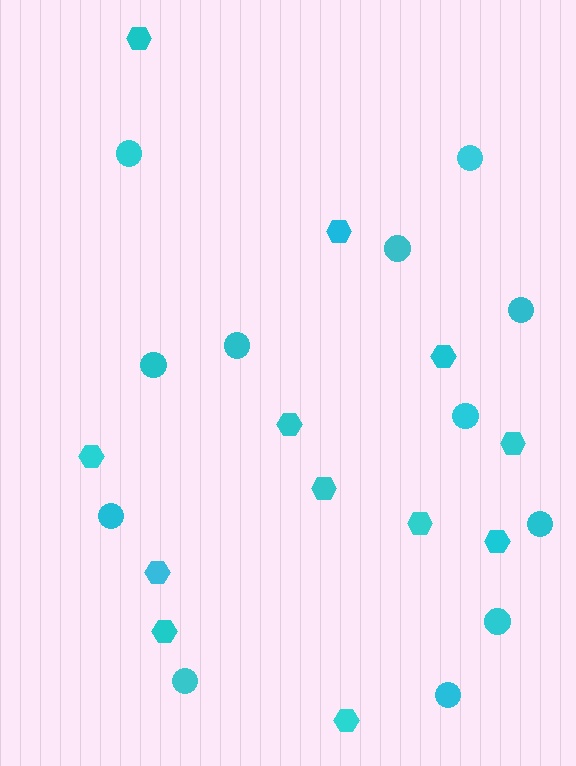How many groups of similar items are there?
There are 2 groups: one group of circles (12) and one group of hexagons (12).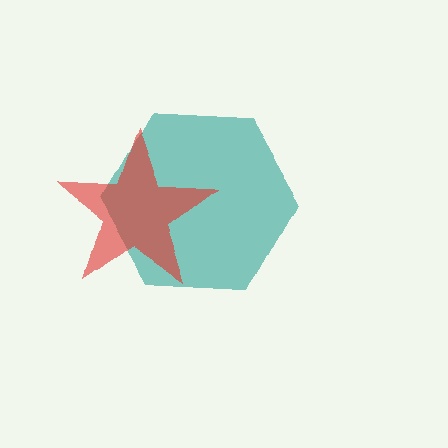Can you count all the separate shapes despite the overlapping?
Yes, there are 2 separate shapes.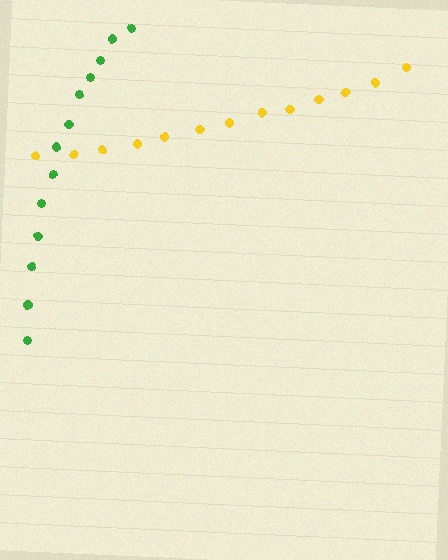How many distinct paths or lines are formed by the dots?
There are 2 distinct paths.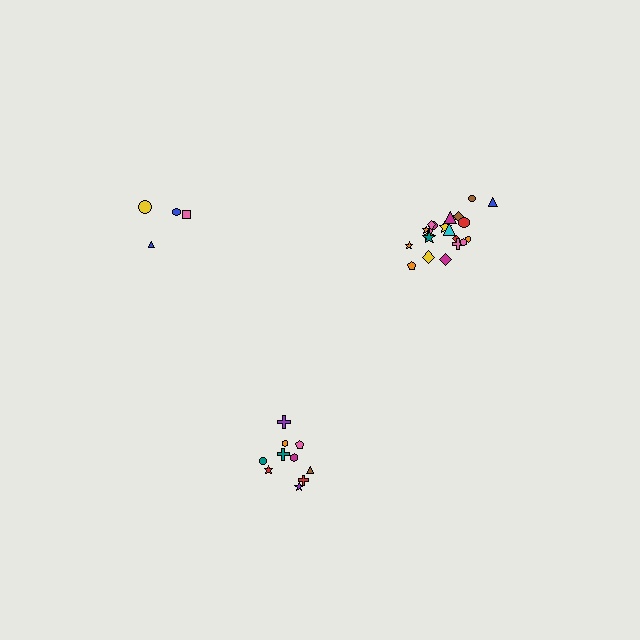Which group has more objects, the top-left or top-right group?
The top-right group.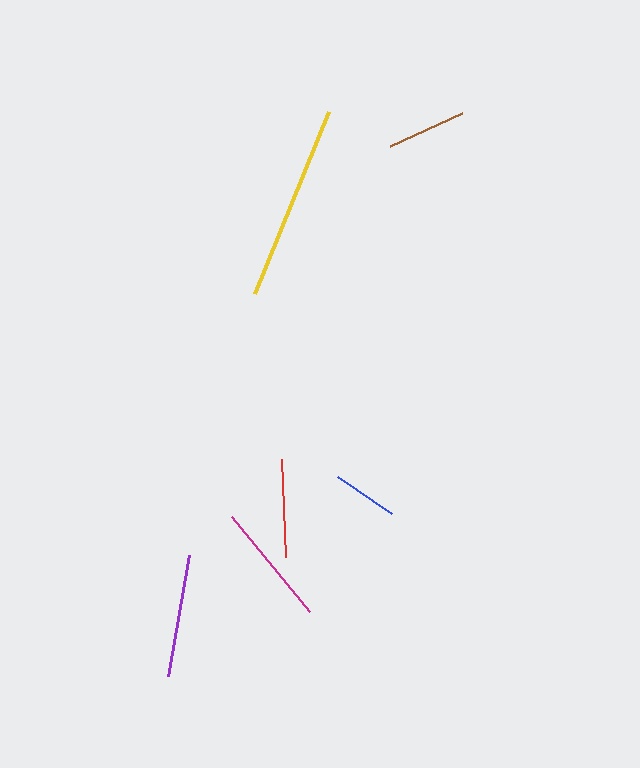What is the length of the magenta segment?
The magenta segment is approximately 123 pixels long.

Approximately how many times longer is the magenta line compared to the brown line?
The magenta line is approximately 1.6 times the length of the brown line.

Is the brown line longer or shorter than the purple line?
The purple line is longer than the brown line.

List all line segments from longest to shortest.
From longest to shortest: yellow, magenta, purple, red, brown, blue.